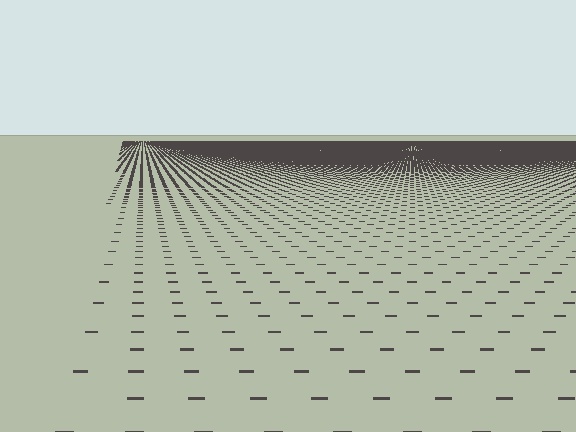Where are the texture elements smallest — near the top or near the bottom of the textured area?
Near the top.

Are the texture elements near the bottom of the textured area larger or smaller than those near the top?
Larger. Near the bottom, elements are closer to the viewer and appear at a bigger on-screen size.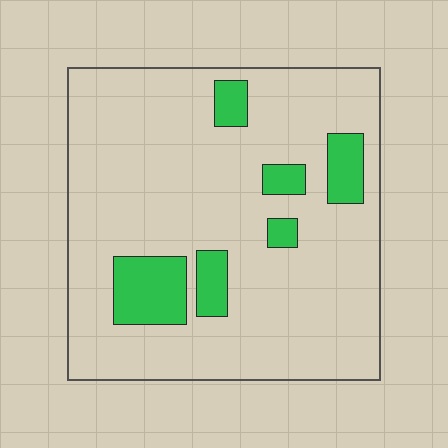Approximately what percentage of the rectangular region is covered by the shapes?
Approximately 15%.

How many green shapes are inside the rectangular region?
6.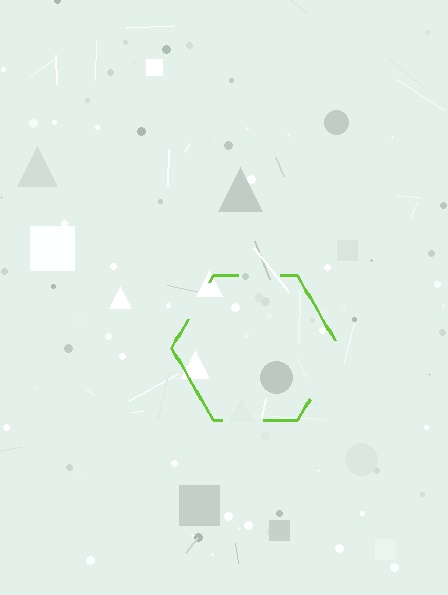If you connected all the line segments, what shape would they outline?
They would outline a hexagon.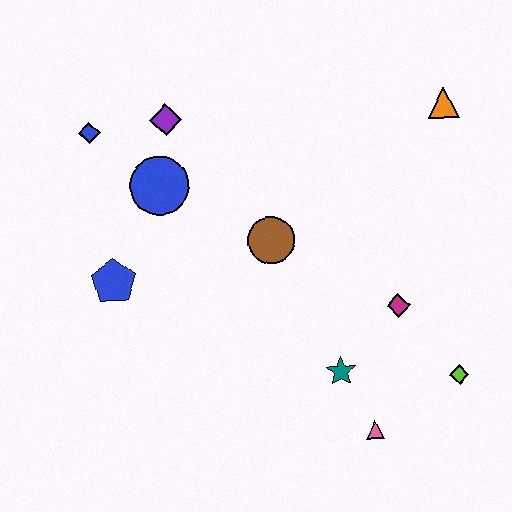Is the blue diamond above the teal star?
Yes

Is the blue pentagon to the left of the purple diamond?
Yes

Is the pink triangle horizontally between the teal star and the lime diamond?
Yes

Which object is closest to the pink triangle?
The teal star is closest to the pink triangle.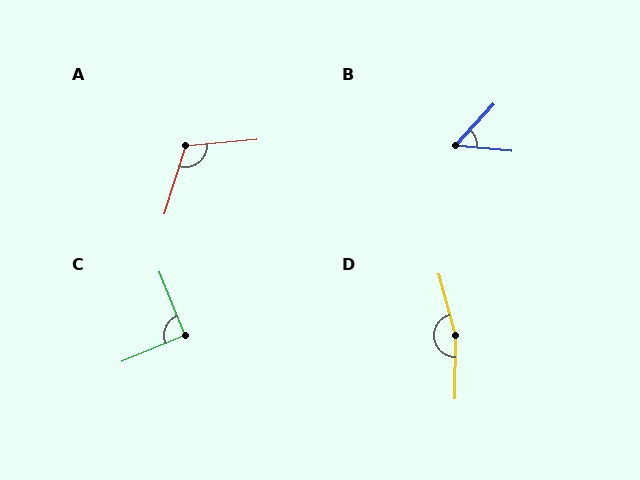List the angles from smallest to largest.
B (53°), C (91°), A (112°), D (165°).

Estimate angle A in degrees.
Approximately 112 degrees.